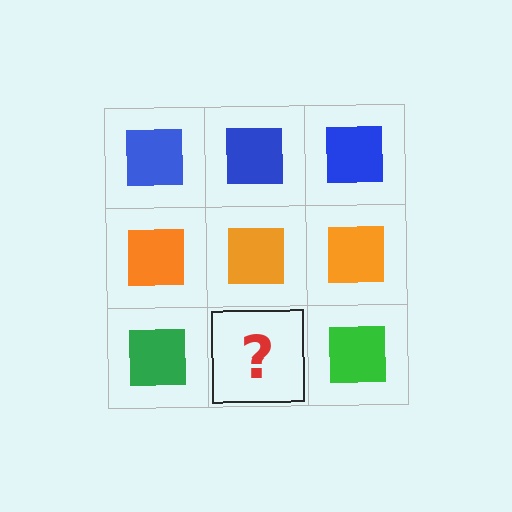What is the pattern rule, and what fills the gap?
The rule is that each row has a consistent color. The gap should be filled with a green square.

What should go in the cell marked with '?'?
The missing cell should contain a green square.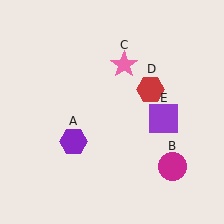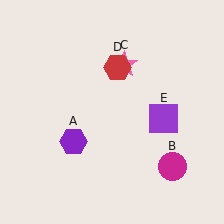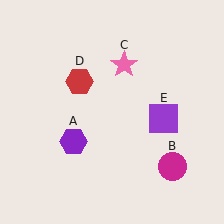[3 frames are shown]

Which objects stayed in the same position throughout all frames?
Purple hexagon (object A) and magenta circle (object B) and pink star (object C) and purple square (object E) remained stationary.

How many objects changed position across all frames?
1 object changed position: red hexagon (object D).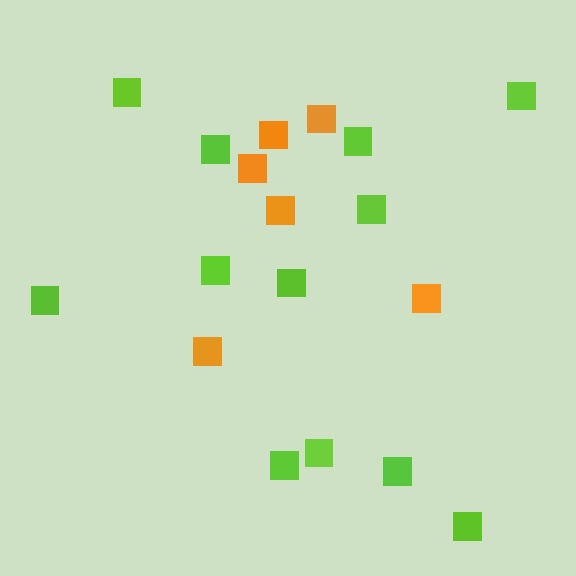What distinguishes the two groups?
There are 2 groups: one group of orange squares (6) and one group of lime squares (12).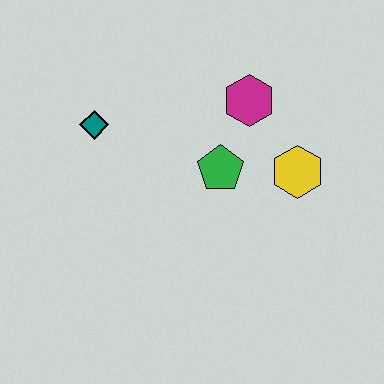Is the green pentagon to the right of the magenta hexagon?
No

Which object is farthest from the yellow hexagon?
The teal diamond is farthest from the yellow hexagon.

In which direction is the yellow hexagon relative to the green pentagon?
The yellow hexagon is to the right of the green pentagon.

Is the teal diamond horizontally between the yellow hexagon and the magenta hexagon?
No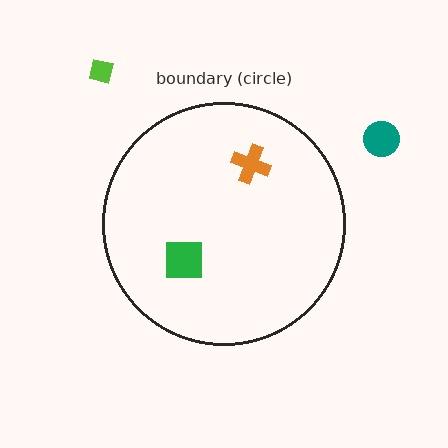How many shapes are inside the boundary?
2 inside, 2 outside.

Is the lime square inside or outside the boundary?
Outside.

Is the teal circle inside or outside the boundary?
Outside.